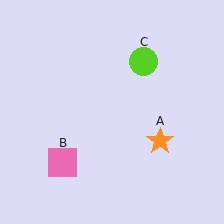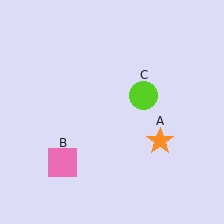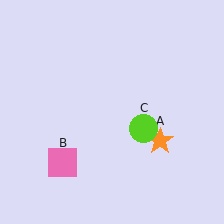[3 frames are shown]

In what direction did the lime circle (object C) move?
The lime circle (object C) moved down.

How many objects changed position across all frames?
1 object changed position: lime circle (object C).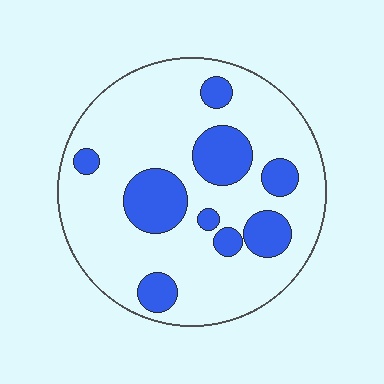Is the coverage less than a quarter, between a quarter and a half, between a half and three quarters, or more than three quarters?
Less than a quarter.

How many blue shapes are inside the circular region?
9.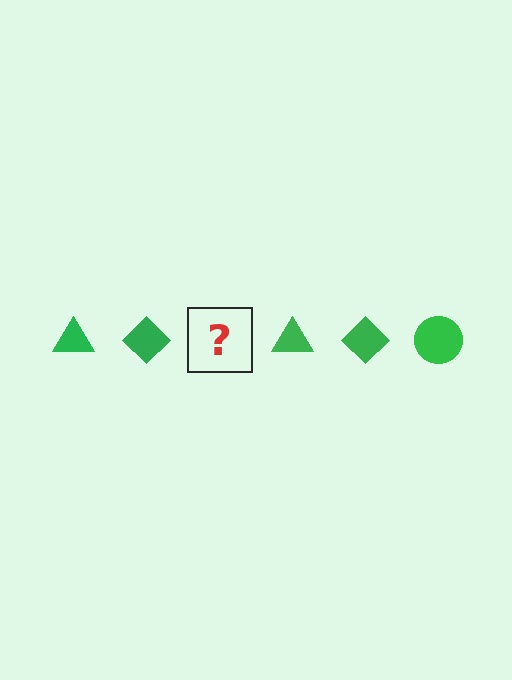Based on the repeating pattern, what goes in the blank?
The blank should be a green circle.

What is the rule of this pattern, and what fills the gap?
The rule is that the pattern cycles through triangle, diamond, circle shapes in green. The gap should be filled with a green circle.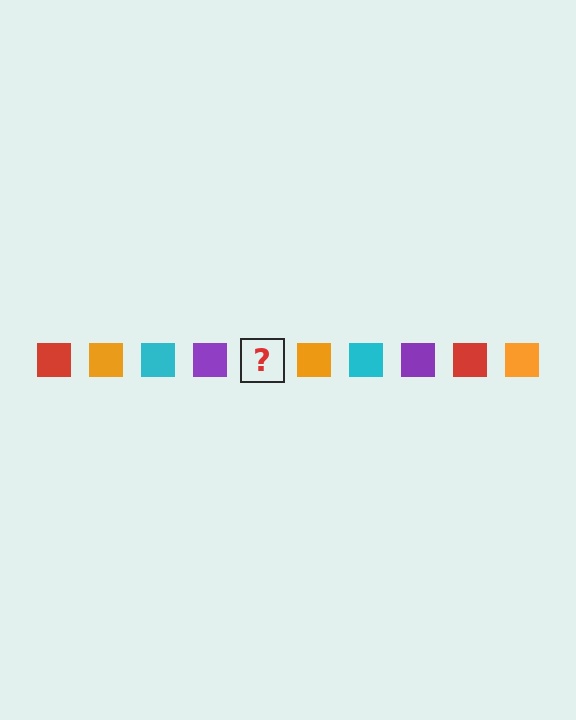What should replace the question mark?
The question mark should be replaced with a red square.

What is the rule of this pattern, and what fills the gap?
The rule is that the pattern cycles through red, orange, cyan, purple squares. The gap should be filled with a red square.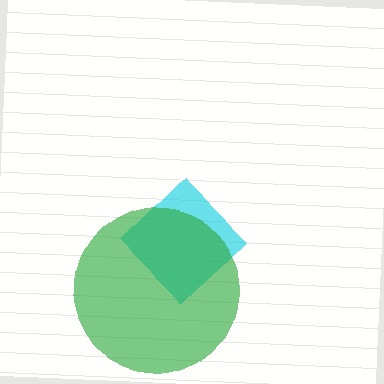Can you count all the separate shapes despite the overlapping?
Yes, there are 2 separate shapes.